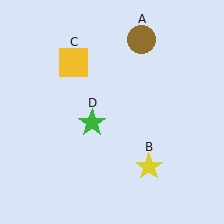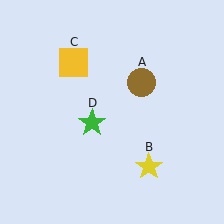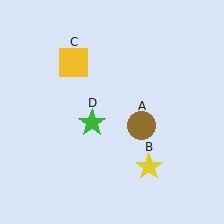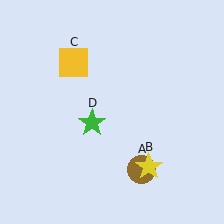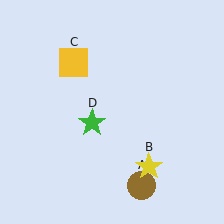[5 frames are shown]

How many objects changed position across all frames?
1 object changed position: brown circle (object A).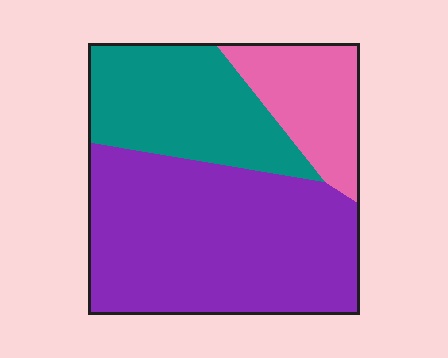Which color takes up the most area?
Purple, at roughly 55%.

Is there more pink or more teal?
Teal.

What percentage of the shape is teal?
Teal covers about 30% of the shape.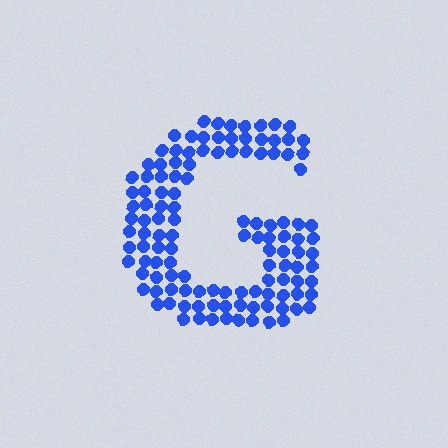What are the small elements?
The small elements are circles.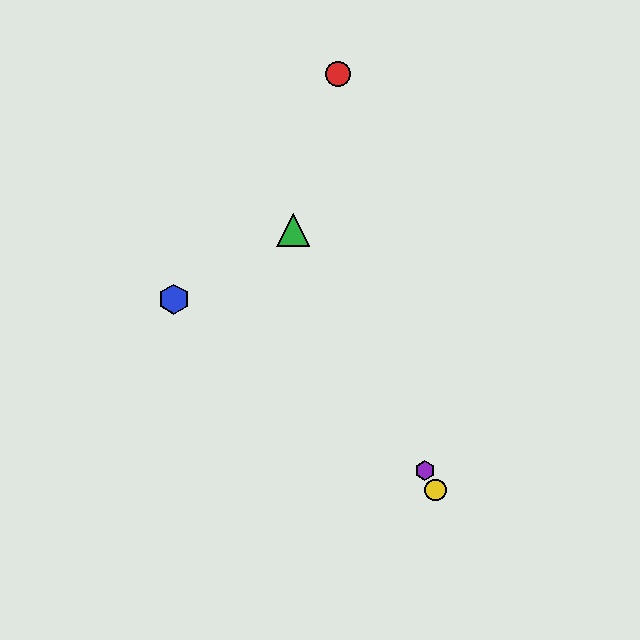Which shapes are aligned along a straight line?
The green triangle, the yellow circle, the purple hexagon are aligned along a straight line.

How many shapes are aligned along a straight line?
3 shapes (the green triangle, the yellow circle, the purple hexagon) are aligned along a straight line.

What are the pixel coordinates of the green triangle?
The green triangle is at (293, 230).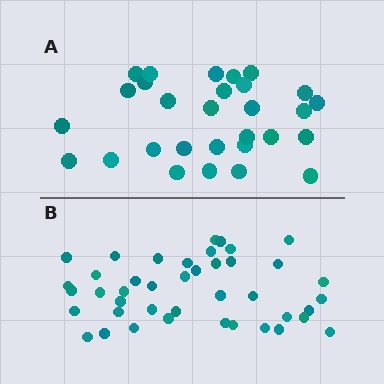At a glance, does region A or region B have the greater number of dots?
Region B (the bottom region) has more dots.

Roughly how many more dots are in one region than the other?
Region B has approximately 15 more dots than region A.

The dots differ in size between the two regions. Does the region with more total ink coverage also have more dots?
No. Region A has more total ink coverage because its dots are larger, but region B actually contains more individual dots. Total area can be misleading — the number of items is what matters here.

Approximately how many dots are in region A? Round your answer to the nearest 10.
About 30 dots. (The exact count is 29, which rounds to 30.)